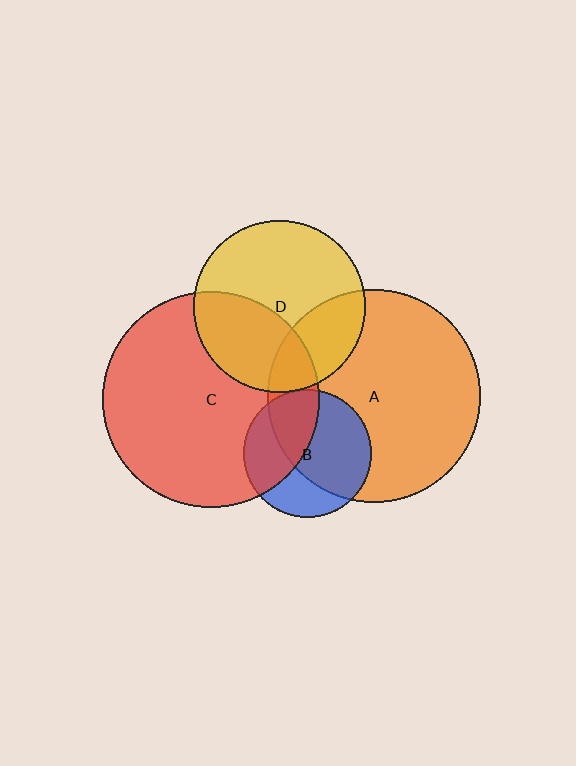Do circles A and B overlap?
Yes.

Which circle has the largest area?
Circle C (red).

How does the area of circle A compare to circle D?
Approximately 1.5 times.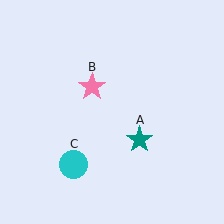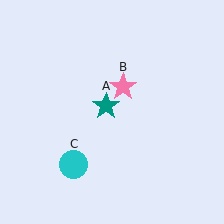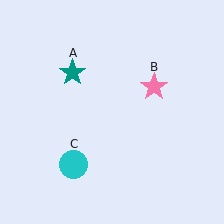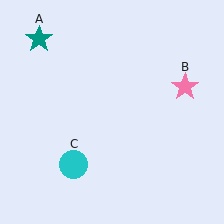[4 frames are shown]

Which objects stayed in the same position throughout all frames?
Cyan circle (object C) remained stationary.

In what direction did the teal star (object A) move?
The teal star (object A) moved up and to the left.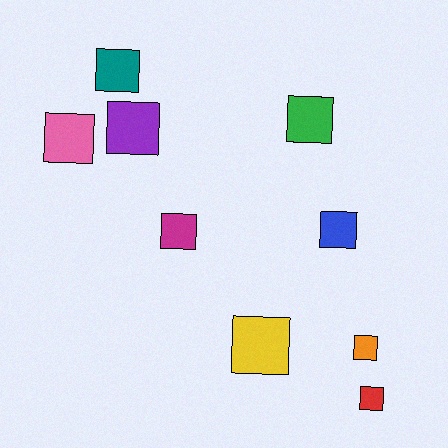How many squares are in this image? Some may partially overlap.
There are 9 squares.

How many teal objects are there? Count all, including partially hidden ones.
There is 1 teal object.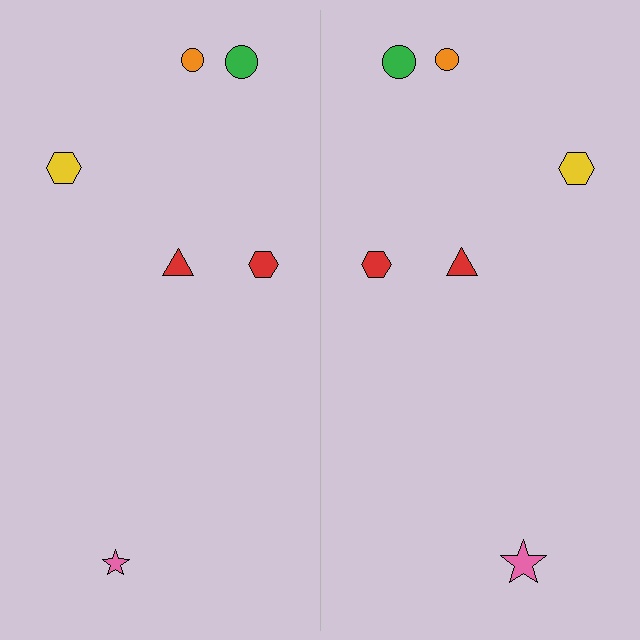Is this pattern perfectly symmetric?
No, the pattern is not perfectly symmetric. The pink star on the right side has a different size than its mirror counterpart.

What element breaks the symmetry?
The pink star on the right side has a different size than its mirror counterpart.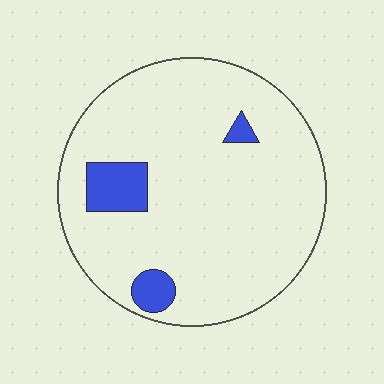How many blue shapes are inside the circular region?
3.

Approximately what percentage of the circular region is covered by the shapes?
Approximately 10%.